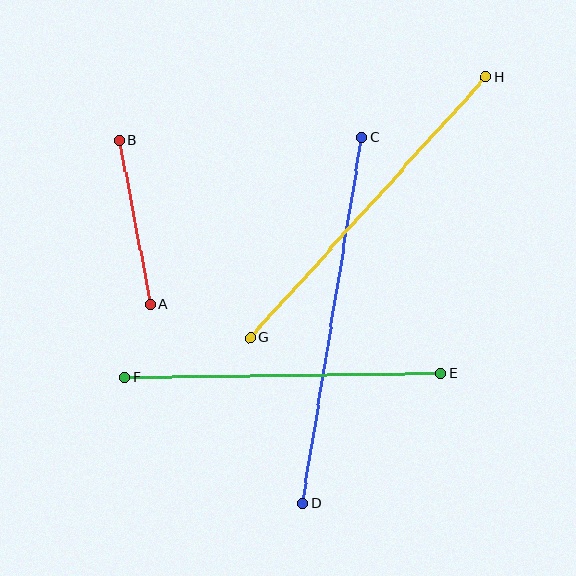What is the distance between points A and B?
The distance is approximately 167 pixels.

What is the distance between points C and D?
The distance is approximately 371 pixels.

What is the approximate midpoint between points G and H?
The midpoint is at approximately (368, 207) pixels.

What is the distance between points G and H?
The distance is approximately 352 pixels.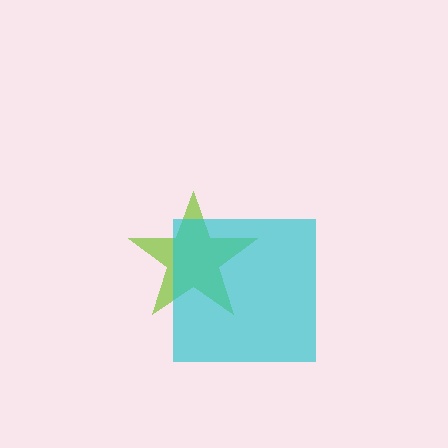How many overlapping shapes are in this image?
There are 2 overlapping shapes in the image.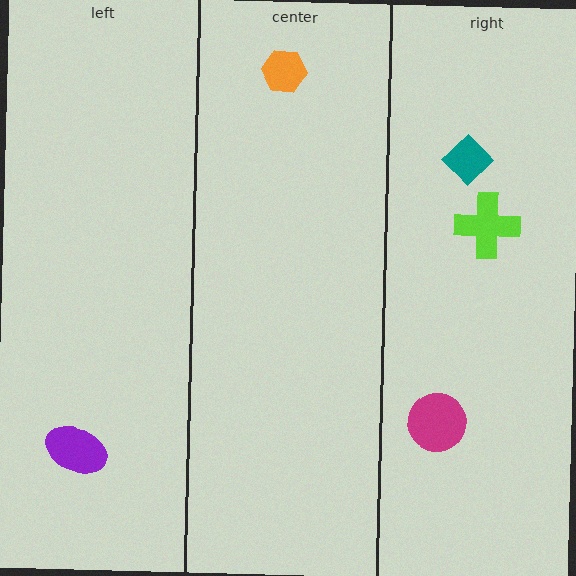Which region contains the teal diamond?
The right region.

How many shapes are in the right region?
3.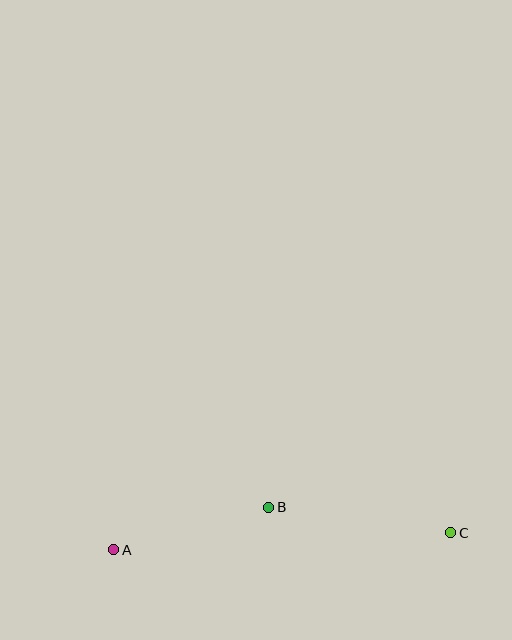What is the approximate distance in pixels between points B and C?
The distance between B and C is approximately 184 pixels.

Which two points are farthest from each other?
Points A and C are farthest from each other.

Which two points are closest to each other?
Points A and B are closest to each other.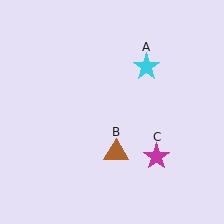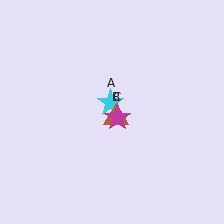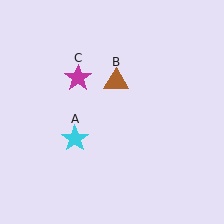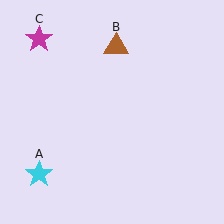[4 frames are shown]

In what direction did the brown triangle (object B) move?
The brown triangle (object B) moved up.